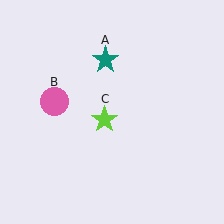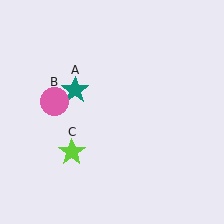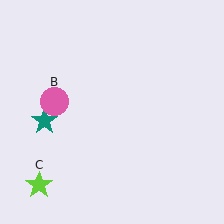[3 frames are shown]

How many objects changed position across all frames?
2 objects changed position: teal star (object A), lime star (object C).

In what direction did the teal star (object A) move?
The teal star (object A) moved down and to the left.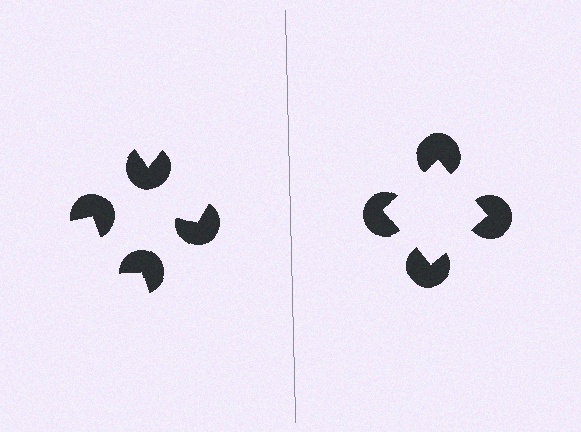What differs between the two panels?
The pac-man discs are positioned identically on both sides; only the wedge orientations differ. On the right they align to a square; on the left they are misaligned.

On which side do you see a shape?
An illusory square appears on the right side. On the left side the wedge cuts are rotated, so no coherent shape forms.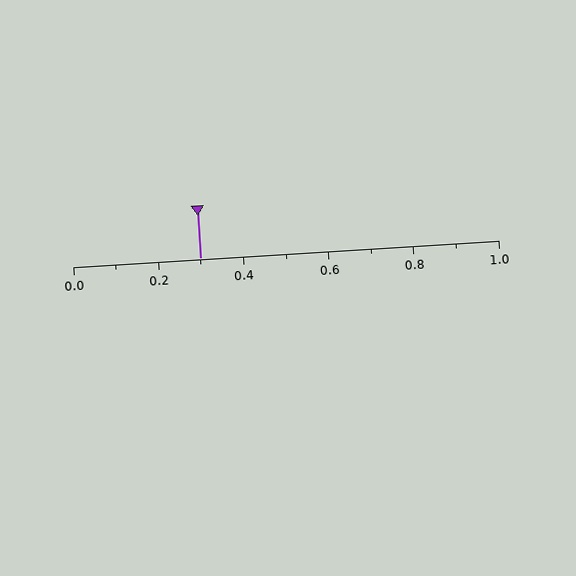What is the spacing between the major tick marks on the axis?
The major ticks are spaced 0.2 apart.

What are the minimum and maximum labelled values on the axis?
The axis runs from 0.0 to 1.0.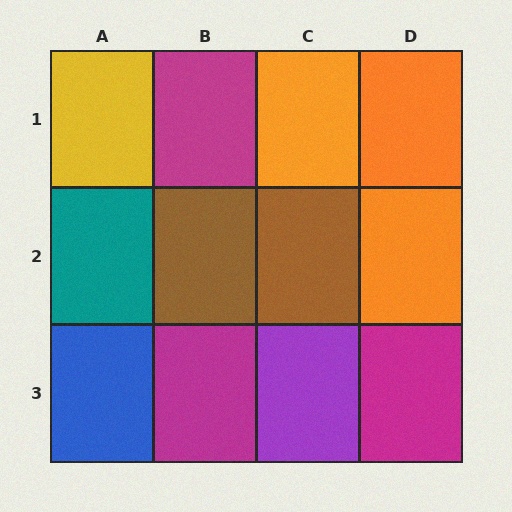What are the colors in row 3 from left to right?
Blue, magenta, purple, magenta.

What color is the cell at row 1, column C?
Orange.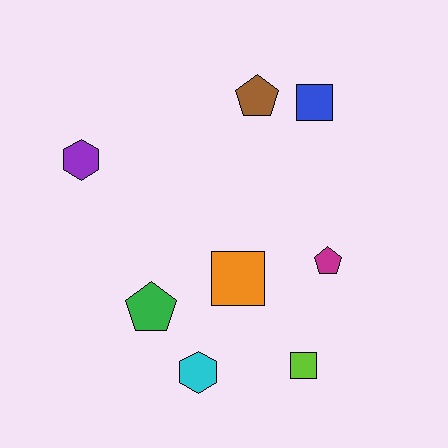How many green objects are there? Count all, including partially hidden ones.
There is 1 green object.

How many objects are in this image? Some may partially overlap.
There are 8 objects.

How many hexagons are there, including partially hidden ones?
There are 2 hexagons.